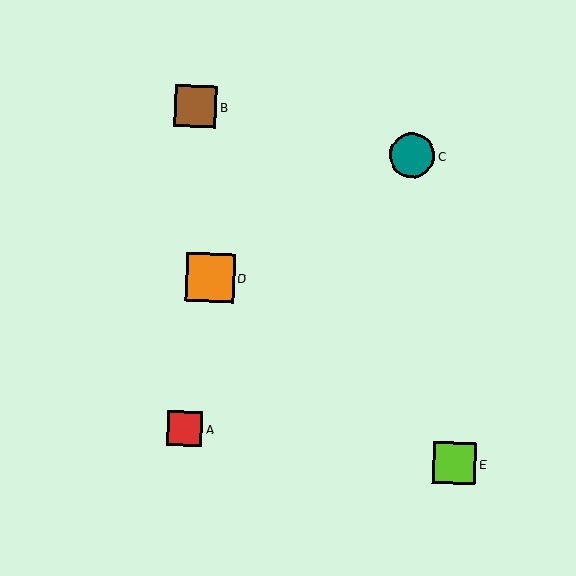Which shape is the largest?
The orange square (labeled D) is the largest.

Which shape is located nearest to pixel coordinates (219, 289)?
The orange square (labeled D) at (210, 277) is nearest to that location.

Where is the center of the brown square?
The center of the brown square is at (196, 106).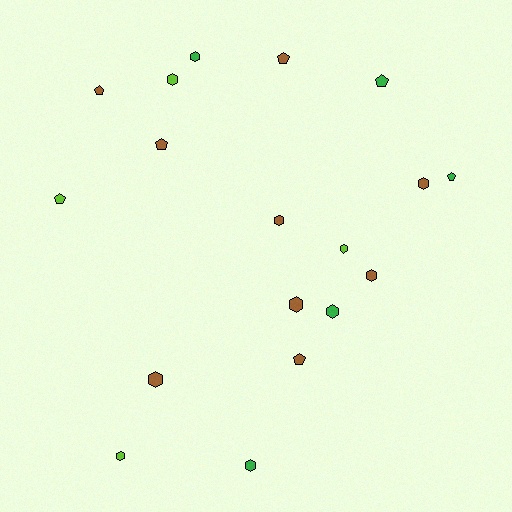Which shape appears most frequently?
Hexagon, with 11 objects.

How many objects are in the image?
There are 18 objects.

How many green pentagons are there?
There are 2 green pentagons.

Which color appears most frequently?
Brown, with 9 objects.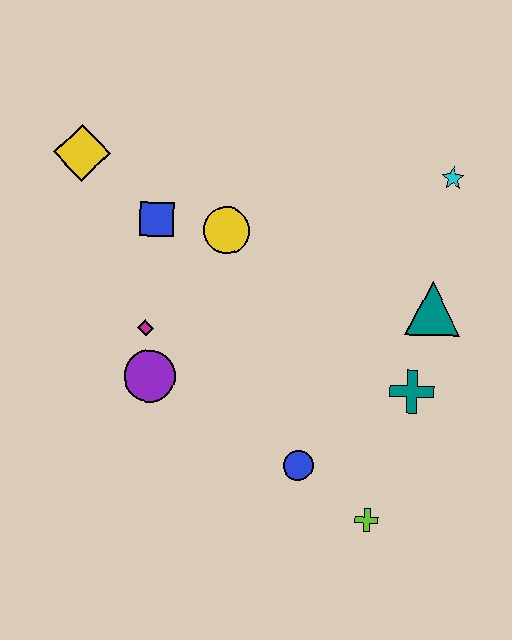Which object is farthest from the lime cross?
The yellow diamond is farthest from the lime cross.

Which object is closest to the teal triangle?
The teal cross is closest to the teal triangle.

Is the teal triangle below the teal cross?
No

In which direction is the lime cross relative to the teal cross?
The lime cross is below the teal cross.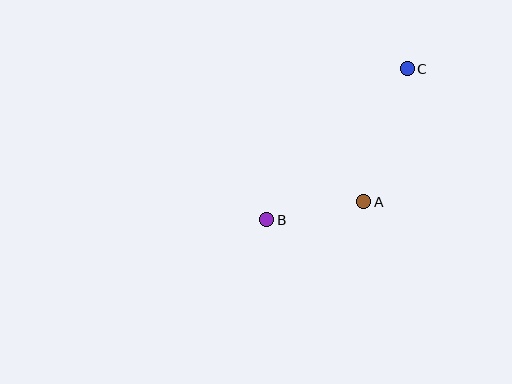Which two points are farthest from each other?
Points B and C are farthest from each other.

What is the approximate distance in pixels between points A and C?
The distance between A and C is approximately 140 pixels.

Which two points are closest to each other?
Points A and B are closest to each other.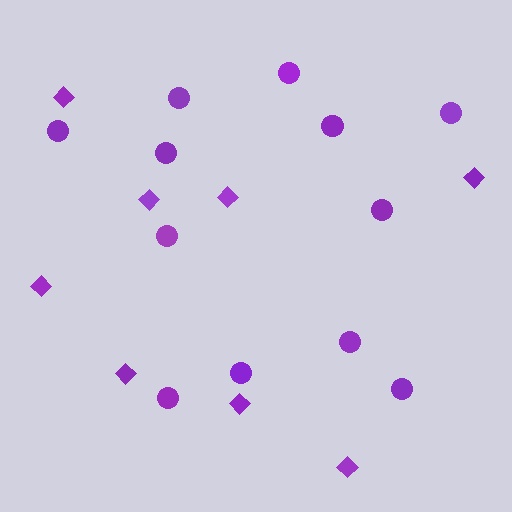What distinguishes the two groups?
There are 2 groups: one group of circles (12) and one group of diamonds (8).